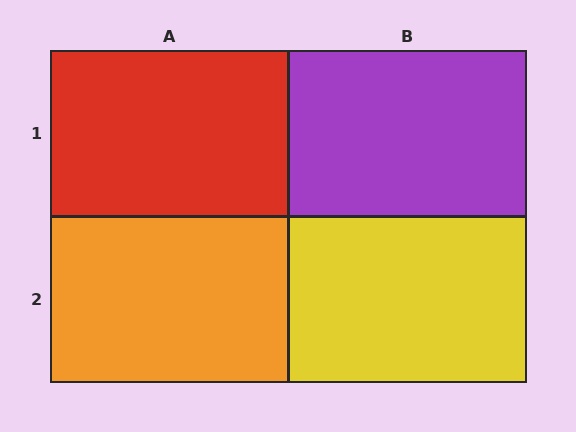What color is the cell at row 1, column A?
Red.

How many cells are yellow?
1 cell is yellow.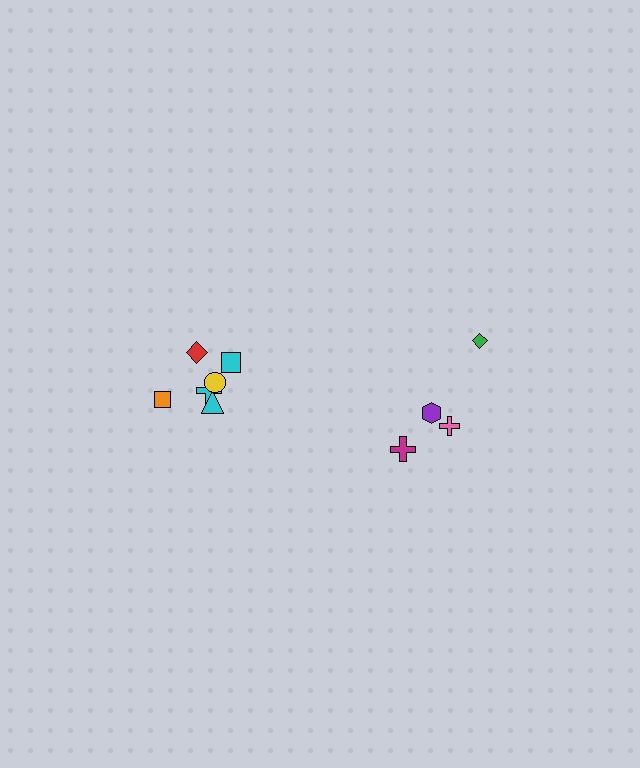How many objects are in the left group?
There are 6 objects.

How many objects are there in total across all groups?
There are 10 objects.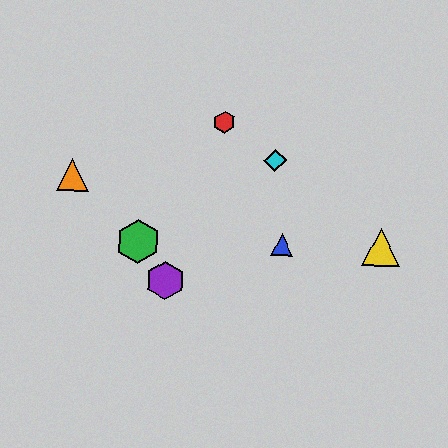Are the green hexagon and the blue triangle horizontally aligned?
Yes, both are at y≈241.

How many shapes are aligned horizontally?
3 shapes (the blue triangle, the green hexagon, the yellow triangle) are aligned horizontally.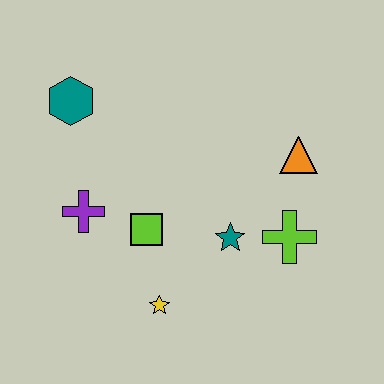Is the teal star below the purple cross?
Yes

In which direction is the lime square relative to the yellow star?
The lime square is above the yellow star.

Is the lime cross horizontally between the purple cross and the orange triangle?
Yes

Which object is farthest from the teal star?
The teal hexagon is farthest from the teal star.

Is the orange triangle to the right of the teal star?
Yes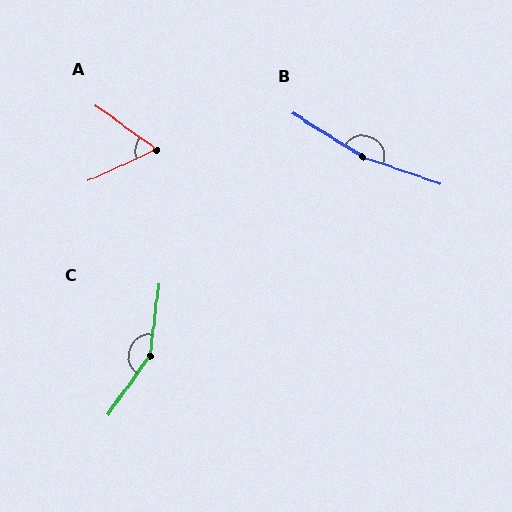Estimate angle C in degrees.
Approximately 151 degrees.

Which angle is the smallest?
A, at approximately 61 degrees.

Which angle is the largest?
B, at approximately 168 degrees.